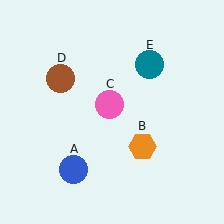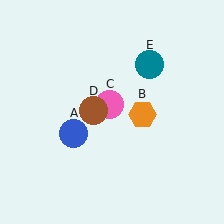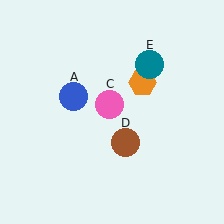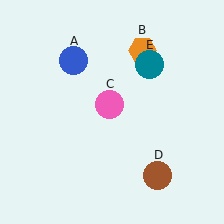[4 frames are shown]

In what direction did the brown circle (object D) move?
The brown circle (object D) moved down and to the right.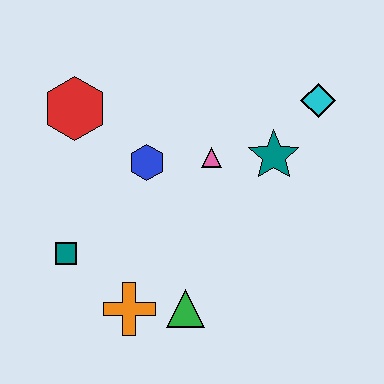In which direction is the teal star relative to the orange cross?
The teal star is above the orange cross.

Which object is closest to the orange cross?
The green triangle is closest to the orange cross.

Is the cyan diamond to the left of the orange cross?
No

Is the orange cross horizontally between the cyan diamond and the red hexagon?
Yes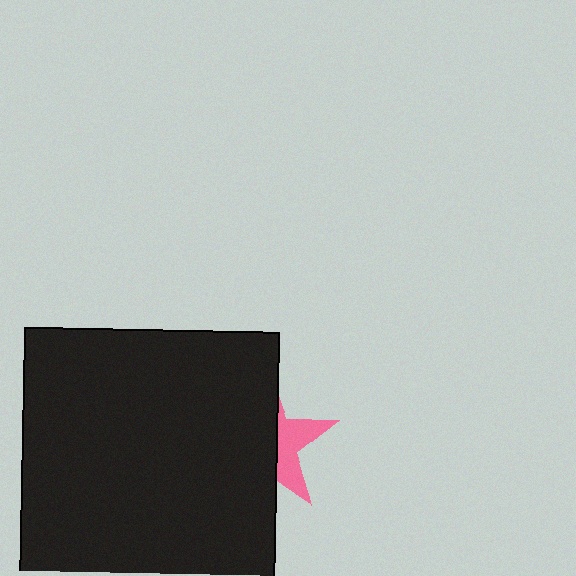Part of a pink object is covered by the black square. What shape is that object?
It is a star.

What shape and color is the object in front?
The object in front is a black square.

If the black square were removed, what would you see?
You would see the complete pink star.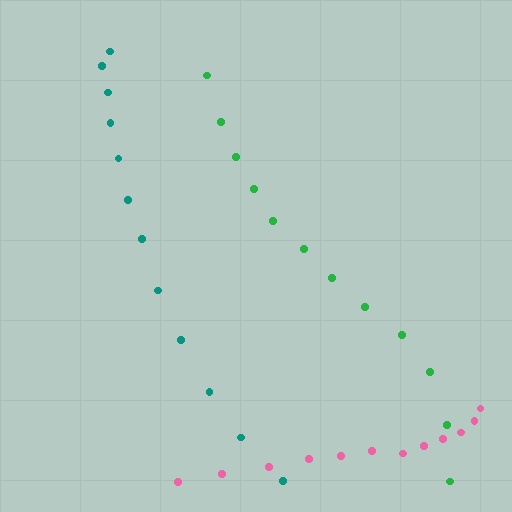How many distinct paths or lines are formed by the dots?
There are 3 distinct paths.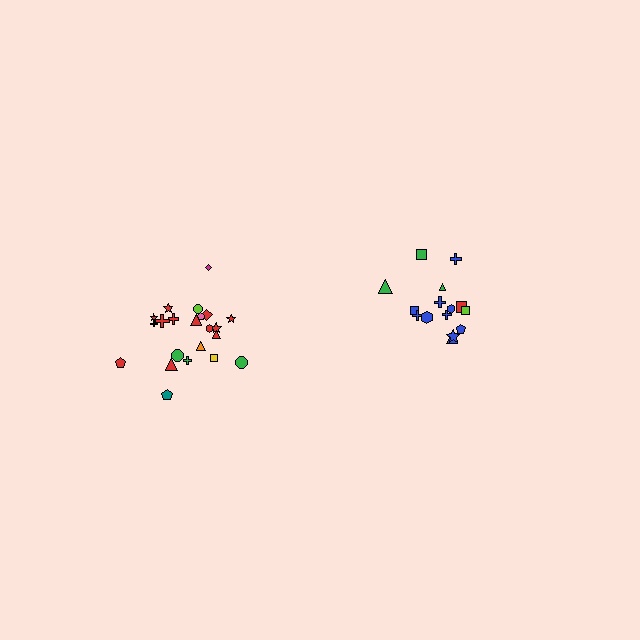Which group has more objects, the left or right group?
The left group.